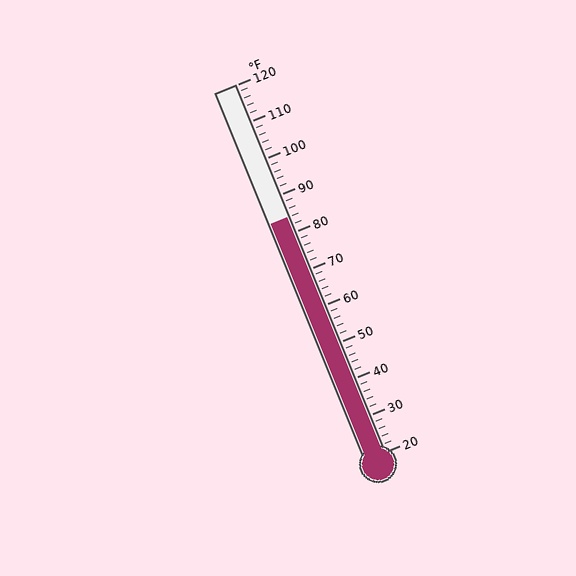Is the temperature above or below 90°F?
The temperature is below 90°F.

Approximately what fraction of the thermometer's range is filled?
The thermometer is filled to approximately 65% of its range.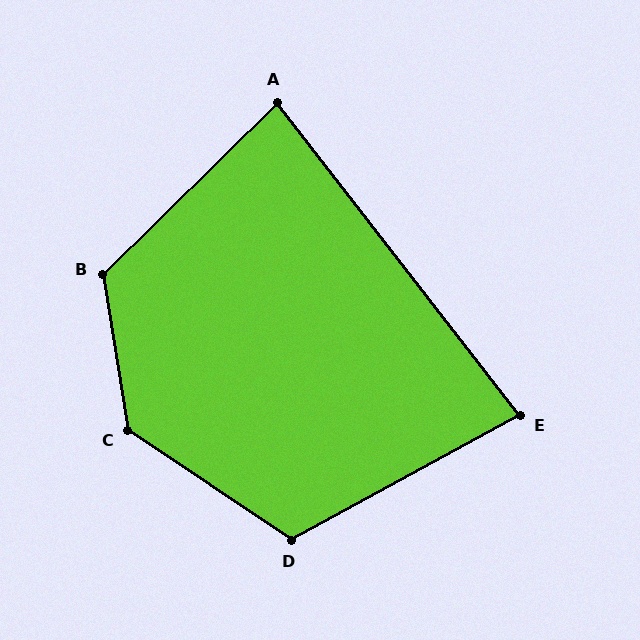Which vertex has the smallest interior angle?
E, at approximately 81 degrees.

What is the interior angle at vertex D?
Approximately 118 degrees (obtuse).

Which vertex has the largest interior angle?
C, at approximately 133 degrees.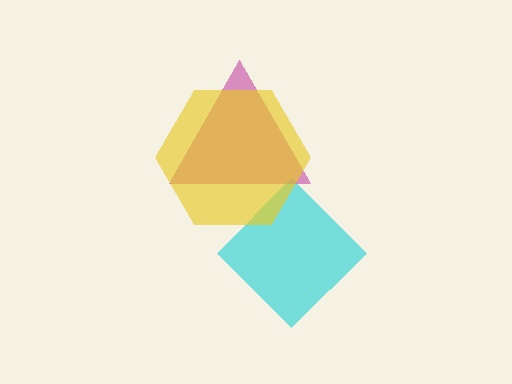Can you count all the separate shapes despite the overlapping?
Yes, there are 3 separate shapes.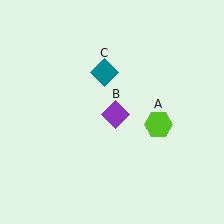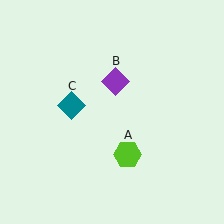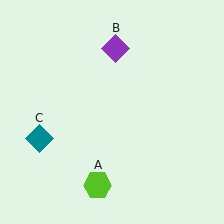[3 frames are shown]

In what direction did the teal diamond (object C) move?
The teal diamond (object C) moved down and to the left.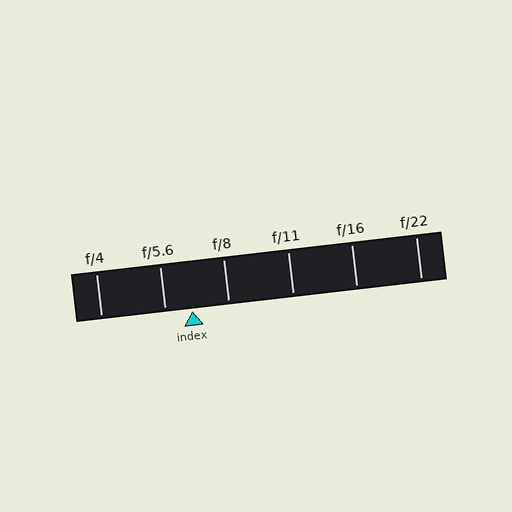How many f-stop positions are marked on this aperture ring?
There are 6 f-stop positions marked.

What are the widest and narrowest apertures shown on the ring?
The widest aperture shown is f/4 and the narrowest is f/22.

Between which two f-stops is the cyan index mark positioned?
The index mark is between f/5.6 and f/8.